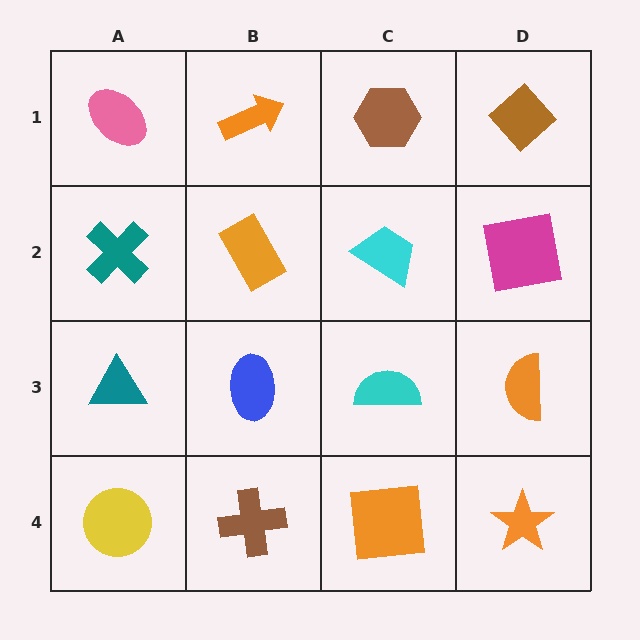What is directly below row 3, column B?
A brown cross.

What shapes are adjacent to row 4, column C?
A cyan semicircle (row 3, column C), a brown cross (row 4, column B), an orange star (row 4, column D).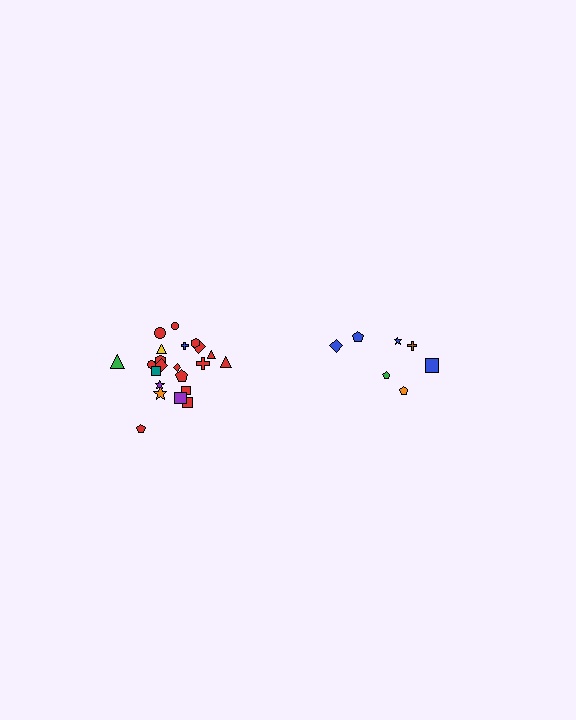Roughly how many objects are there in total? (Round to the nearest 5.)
Roughly 30 objects in total.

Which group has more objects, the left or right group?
The left group.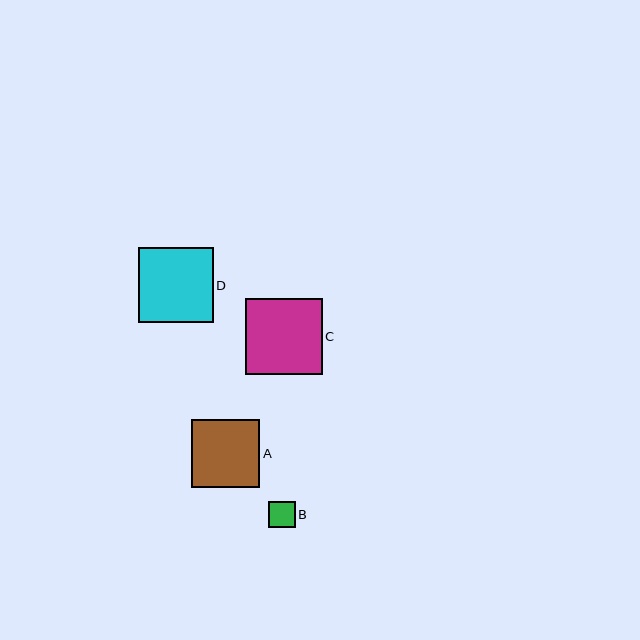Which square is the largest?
Square C is the largest with a size of approximately 77 pixels.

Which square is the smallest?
Square B is the smallest with a size of approximately 26 pixels.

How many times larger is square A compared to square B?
Square A is approximately 2.6 times the size of square B.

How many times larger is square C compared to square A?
Square C is approximately 1.1 times the size of square A.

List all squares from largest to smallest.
From largest to smallest: C, D, A, B.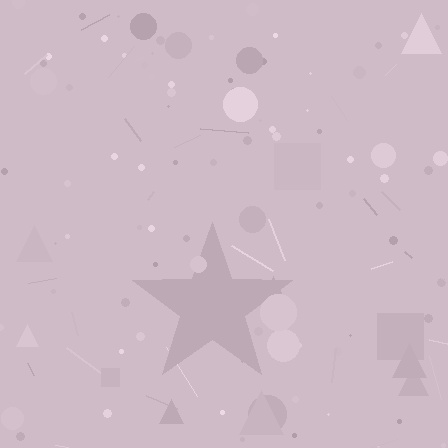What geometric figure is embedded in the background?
A star is embedded in the background.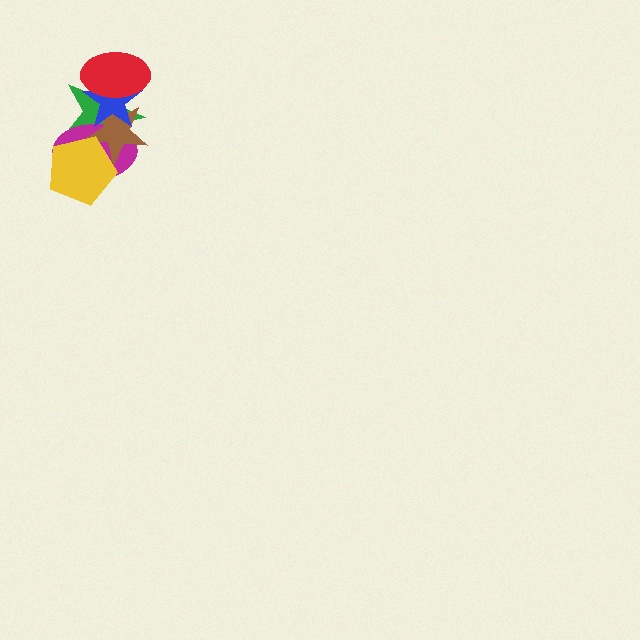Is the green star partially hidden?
Yes, it is partially covered by another shape.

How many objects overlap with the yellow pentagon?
3 objects overlap with the yellow pentagon.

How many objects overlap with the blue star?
4 objects overlap with the blue star.